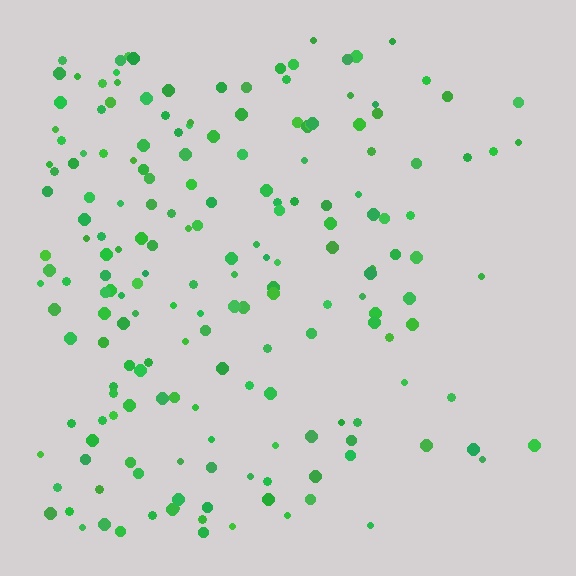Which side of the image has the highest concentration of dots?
The left.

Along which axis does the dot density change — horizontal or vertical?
Horizontal.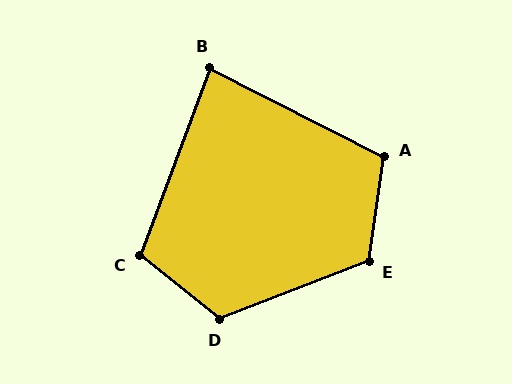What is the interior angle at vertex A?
Approximately 109 degrees (obtuse).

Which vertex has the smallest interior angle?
B, at approximately 83 degrees.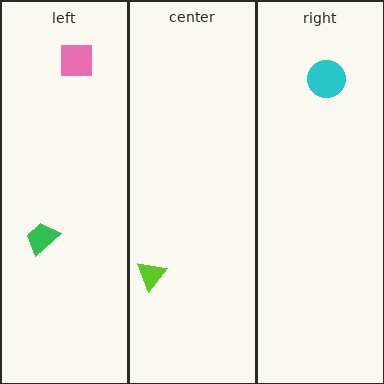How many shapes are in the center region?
1.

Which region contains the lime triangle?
The center region.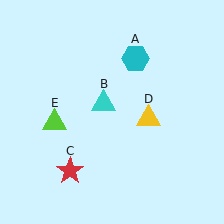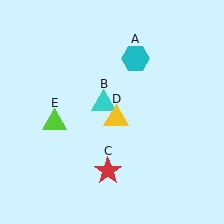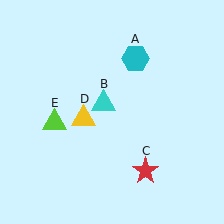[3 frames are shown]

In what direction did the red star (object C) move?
The red star (object C) moved right.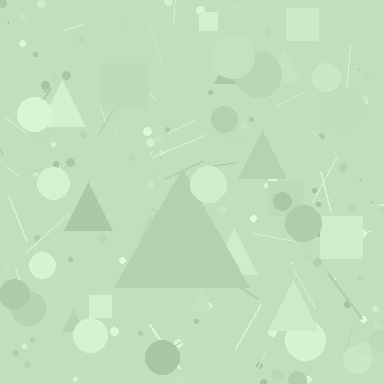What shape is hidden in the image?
A triangle is hidden in the image.